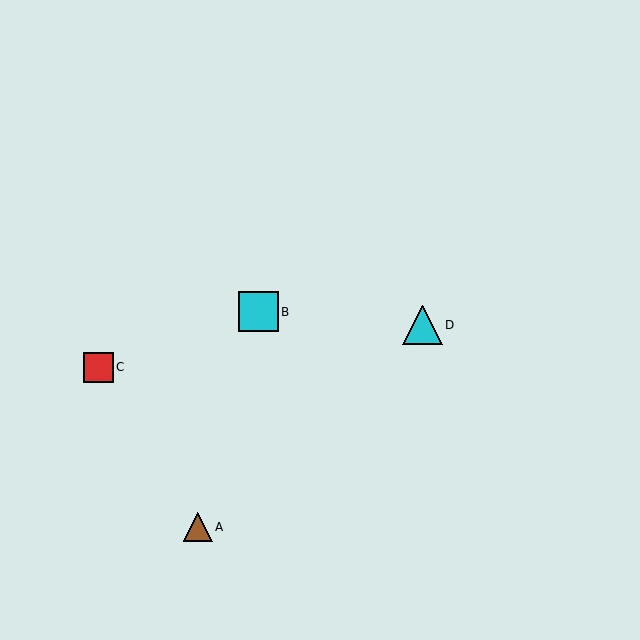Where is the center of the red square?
The center of the red square is at (99, 367).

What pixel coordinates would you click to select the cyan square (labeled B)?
Click at (259, 312) to select the cyan square B.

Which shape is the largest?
The cyan square (labeled B) is the largest.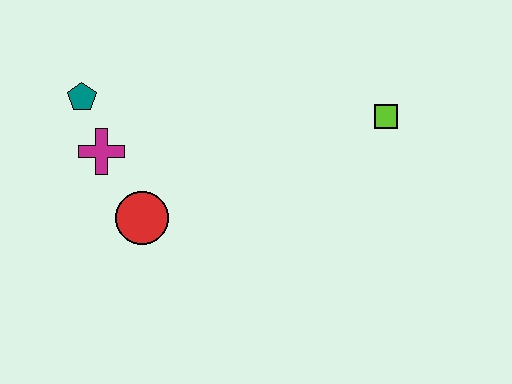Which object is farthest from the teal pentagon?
The lime square is farthest from the teal pentagon.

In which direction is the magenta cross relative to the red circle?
The magenta cross is above the red circle.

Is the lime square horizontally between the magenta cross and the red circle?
No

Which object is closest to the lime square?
The red circle is closest to the lime square.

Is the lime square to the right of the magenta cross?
Yes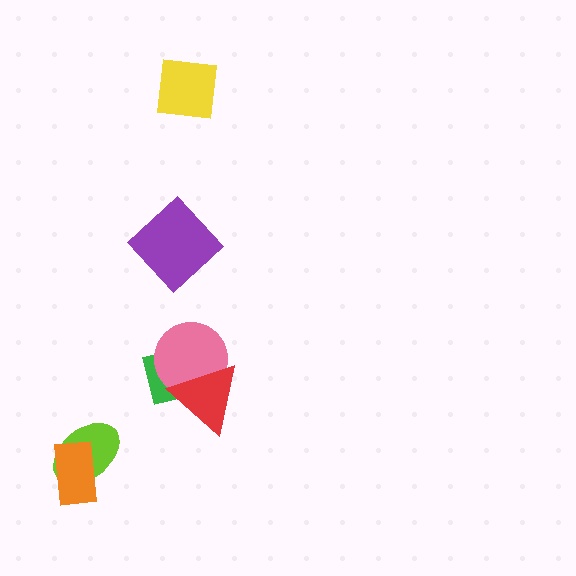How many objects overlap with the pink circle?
2 objects overlap with the pink circle.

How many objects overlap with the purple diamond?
0 objects overlap with the purple diamond.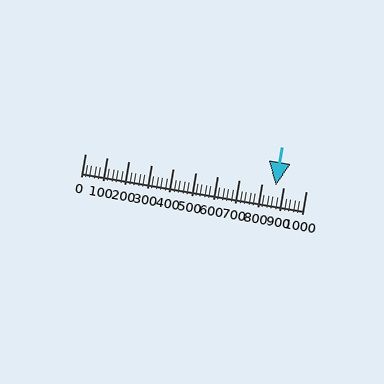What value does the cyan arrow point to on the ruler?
The cyan arrow points to approximately 862.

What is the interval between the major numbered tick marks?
The major tick marks are spaced 100 units apart.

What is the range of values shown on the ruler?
The ruler shows values from 0 to 1000.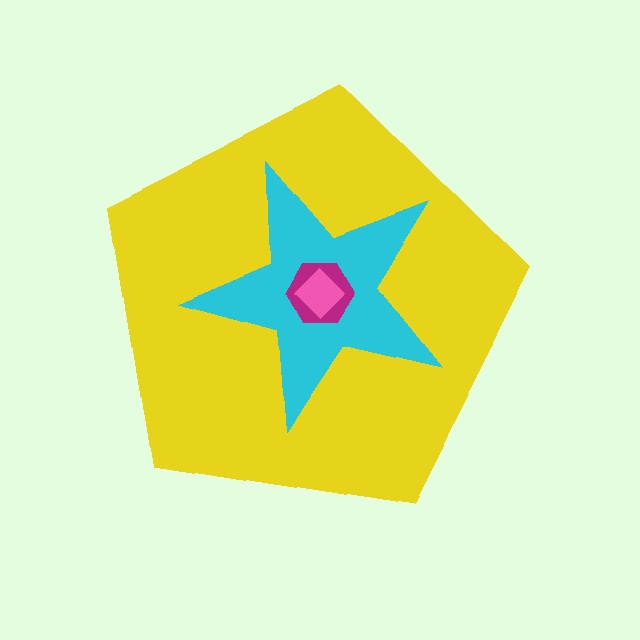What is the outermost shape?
The yellow pentagon.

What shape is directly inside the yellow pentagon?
The cyan star.